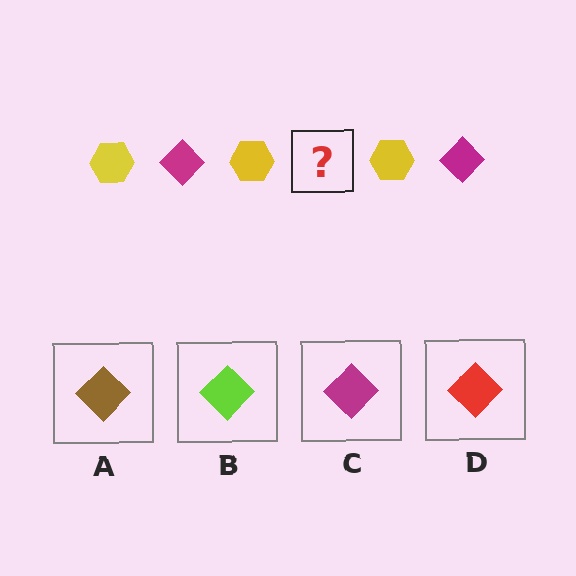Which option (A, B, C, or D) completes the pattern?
C.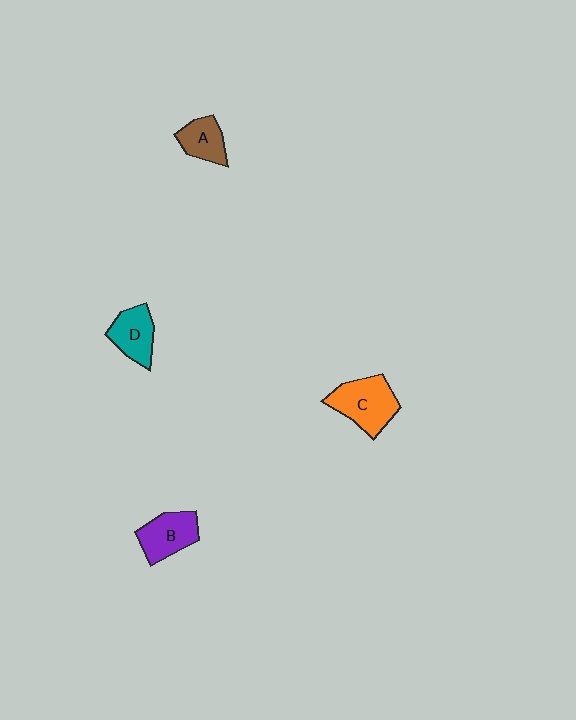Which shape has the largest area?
Shape C (orange).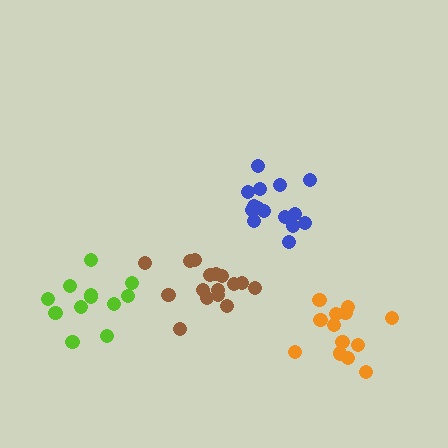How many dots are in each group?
Group 1: 12 dots, Group 2: 15 dots, Group 3: 13 dots, Group 4: 16 dots (56 total).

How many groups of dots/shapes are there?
There are 4 groups.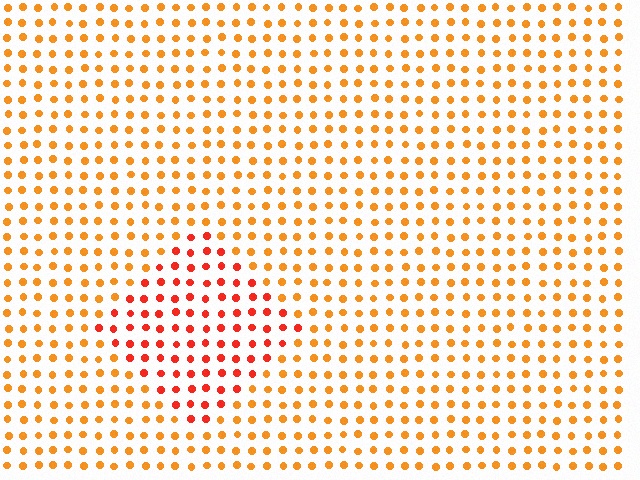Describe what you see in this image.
The image is filled with small orange elements in a uniform arrangement. A diamond-shaped region is visible where the elements are tinted to a slightly different hue, forming a subtle color boundary.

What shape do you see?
I see a diamond.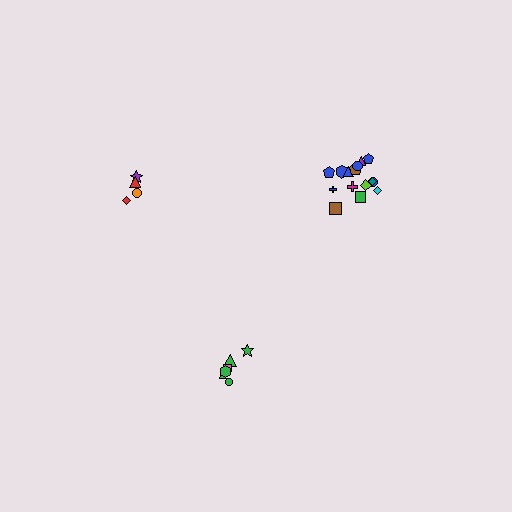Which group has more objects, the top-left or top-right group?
The top-right group.